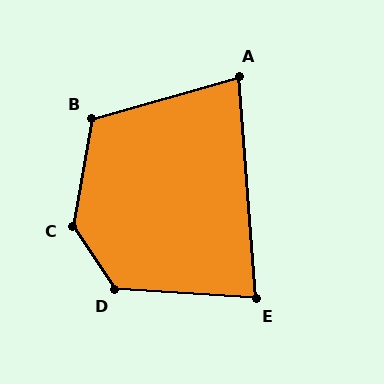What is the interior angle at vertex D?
Approximately 127 degrees (obtuse).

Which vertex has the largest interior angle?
C, at approximately 136 degrees.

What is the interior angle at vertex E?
Approximately 82 degrees (acute).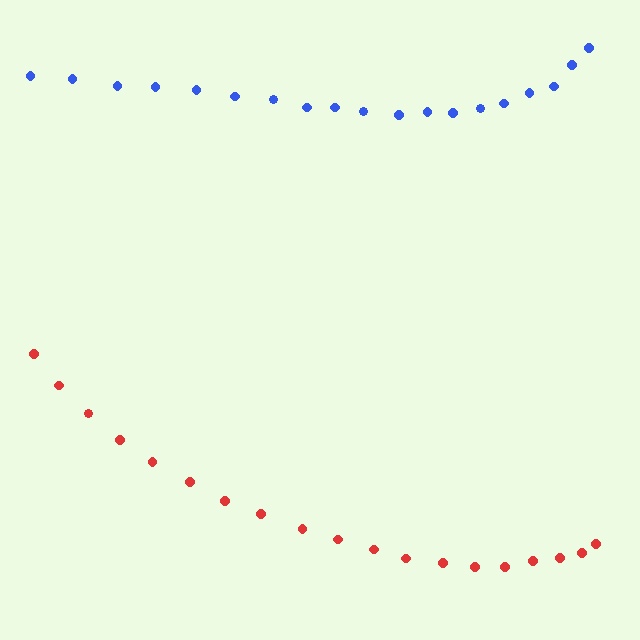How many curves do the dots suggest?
There are 2 distinct paths.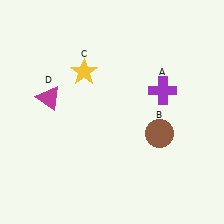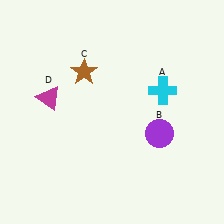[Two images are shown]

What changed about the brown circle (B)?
In Image 1, B is brown. In Image 2, it changed to purple.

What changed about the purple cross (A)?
In Image 1, A is purple. In Image 2, it changed to cyan.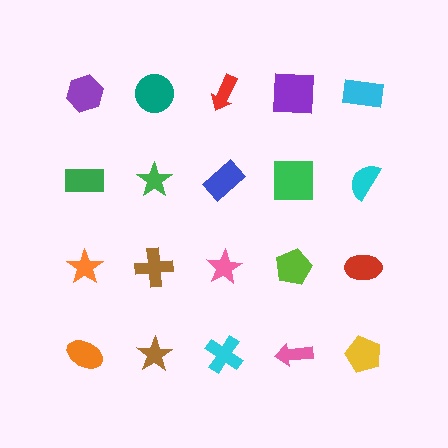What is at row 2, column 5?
A cyan semicircle.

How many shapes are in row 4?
5 shapes.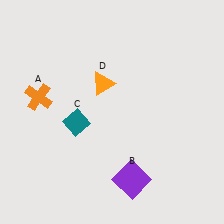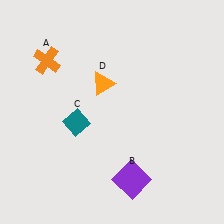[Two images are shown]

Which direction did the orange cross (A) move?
The orange cross (A) moved up.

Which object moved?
The orange cross (A) moved up.